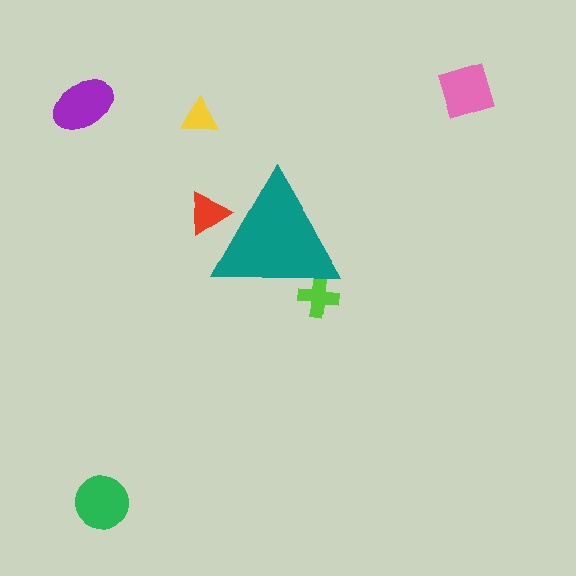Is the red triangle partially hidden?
Yes, the red triangle is partially hidden behind the teal triangle.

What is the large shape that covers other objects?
A teal triangle.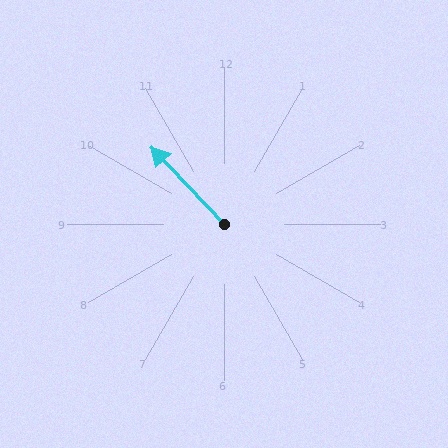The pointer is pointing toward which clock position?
Roughly 11 o'clock.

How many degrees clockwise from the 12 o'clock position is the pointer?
Approximately 316 degrees.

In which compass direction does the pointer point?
Northwest.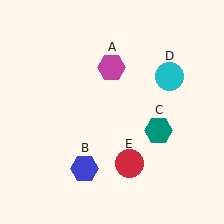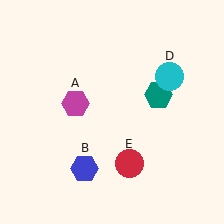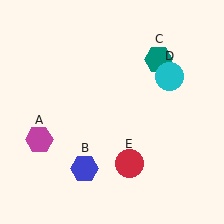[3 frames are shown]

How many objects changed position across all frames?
2 objects changed position: magenta hexagon (object A), teal hexagon (object C).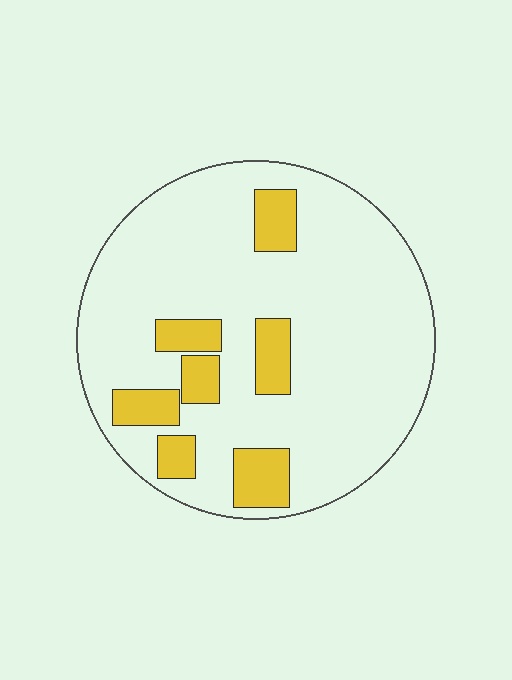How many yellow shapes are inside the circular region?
7.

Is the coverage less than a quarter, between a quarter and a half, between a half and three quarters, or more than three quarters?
Less than a quarter.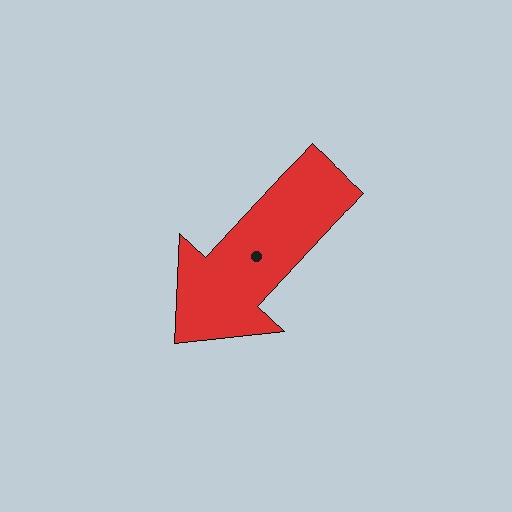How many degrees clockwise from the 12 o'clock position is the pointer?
Approximately 223 degrees.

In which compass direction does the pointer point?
Southwest.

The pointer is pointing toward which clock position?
Roughly 7 o'clock.